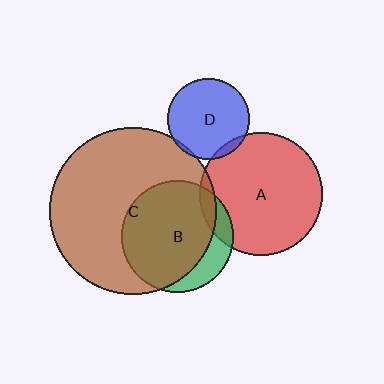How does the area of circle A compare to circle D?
Approximately 2.3 times.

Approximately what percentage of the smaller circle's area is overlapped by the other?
Approximately 5%.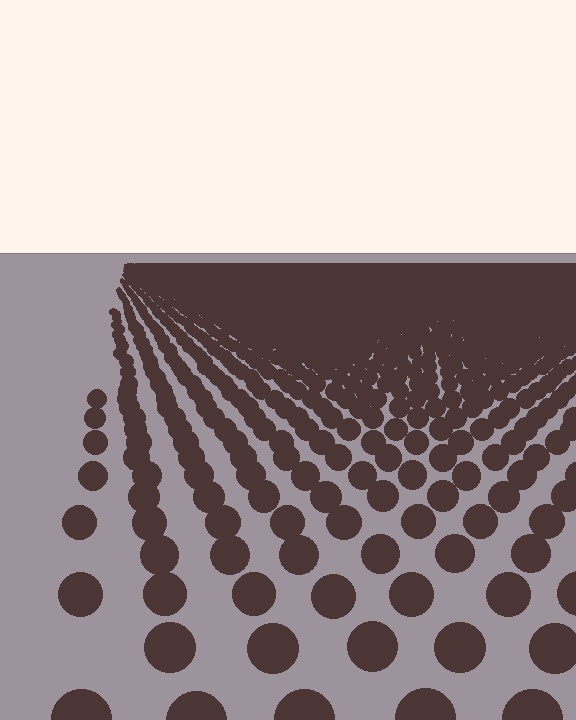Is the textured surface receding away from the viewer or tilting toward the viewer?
The surface is receding away from the viewer. Texture elements get smaller and denser toward the top.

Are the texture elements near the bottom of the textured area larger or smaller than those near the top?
Larger. Near the bottom, elements are closer to the viewer and appear at a bigger on-screen size.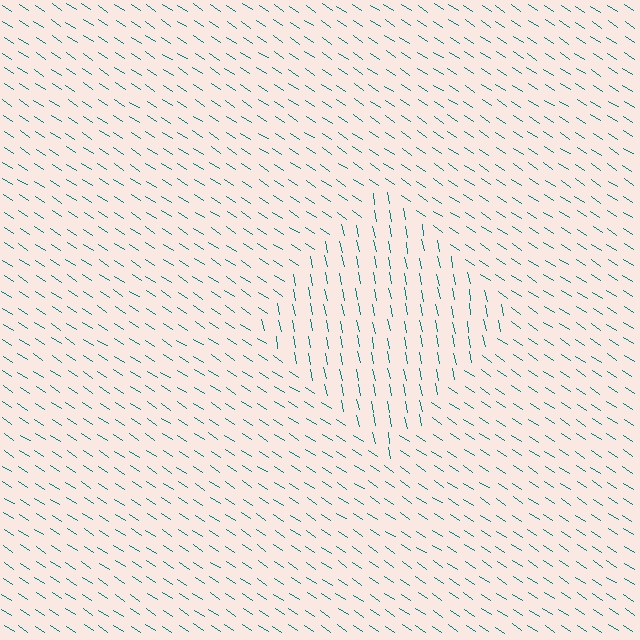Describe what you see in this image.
The image is filled with small teal line segments. A diamond region in the image has lines oriented differently from the surrounding lines, creating a visible texture boundary.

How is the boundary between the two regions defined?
The boundary is defined purely by a change in line orientation (approximately 45 degrees difference). All lines are the same color and thickness.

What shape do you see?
I see a diamond.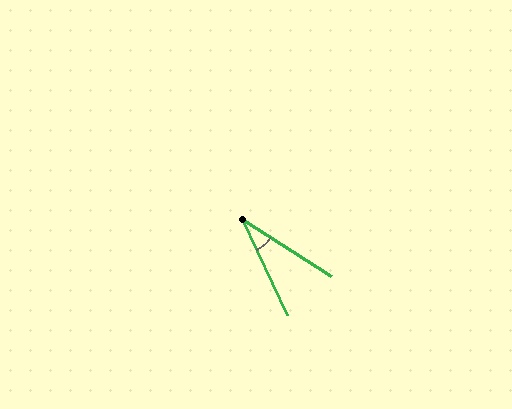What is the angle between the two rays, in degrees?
Approximately 32 degrees.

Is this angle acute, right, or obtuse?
It is acute.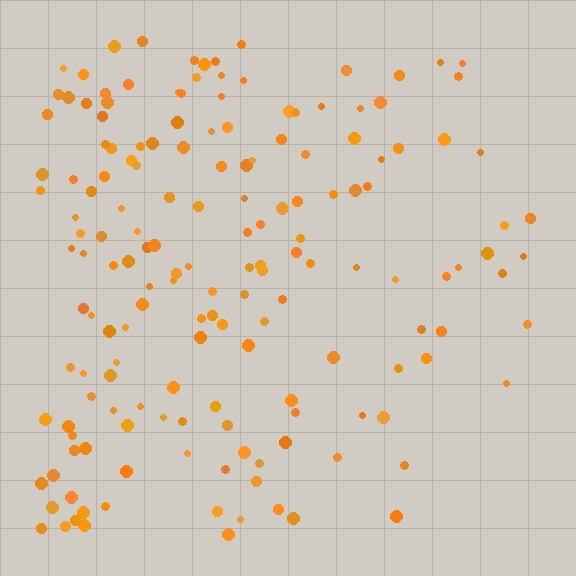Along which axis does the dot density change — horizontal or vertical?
Horizontal.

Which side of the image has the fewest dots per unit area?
The right.